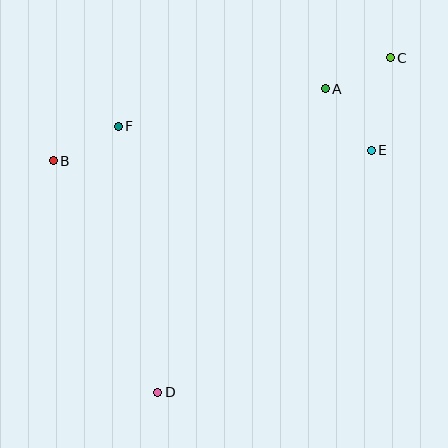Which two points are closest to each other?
Points A and C are closest to each other.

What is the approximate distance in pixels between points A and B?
The distance between A and B is approximately 281 pixels.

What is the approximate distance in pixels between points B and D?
The distance between B and D is approximately 254 pixels.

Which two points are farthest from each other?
Points C and D are farthest from each other.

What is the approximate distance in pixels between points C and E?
The distance between C and E is approximately 94 pixels.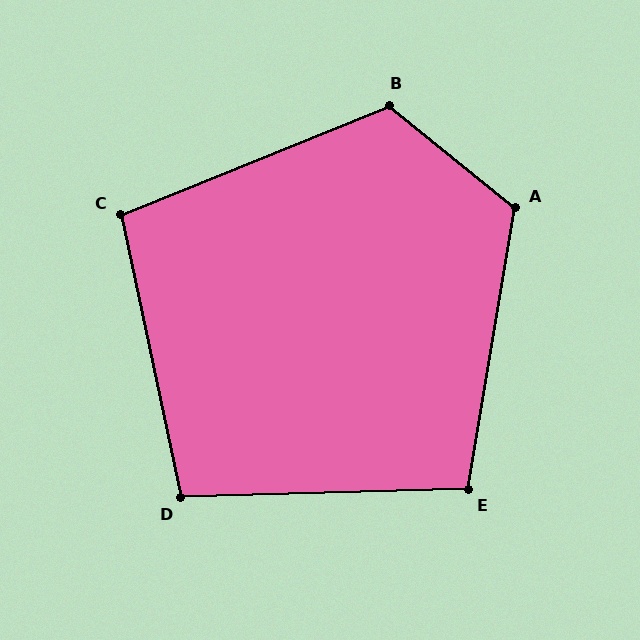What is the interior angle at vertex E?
Approximately 101 degrees (obtuse).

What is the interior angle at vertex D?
Approximately 100 degrees (obtuse).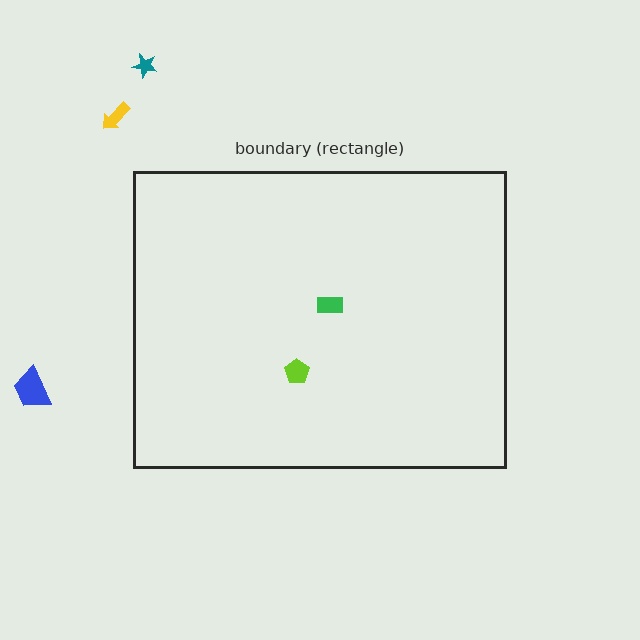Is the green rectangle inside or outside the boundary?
Inside.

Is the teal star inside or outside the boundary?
Outside.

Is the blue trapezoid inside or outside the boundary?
Outside.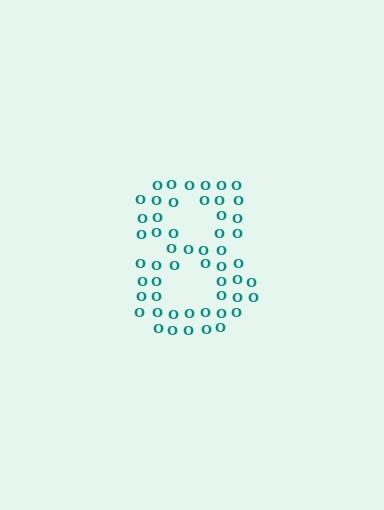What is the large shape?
The large shape is the digit 8.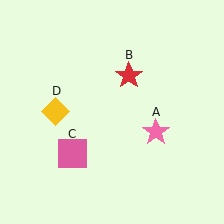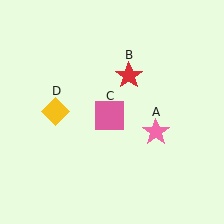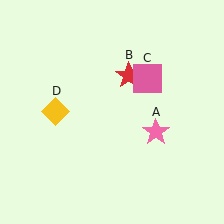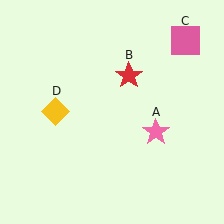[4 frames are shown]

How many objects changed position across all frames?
1 object changed position: pink square (object C).